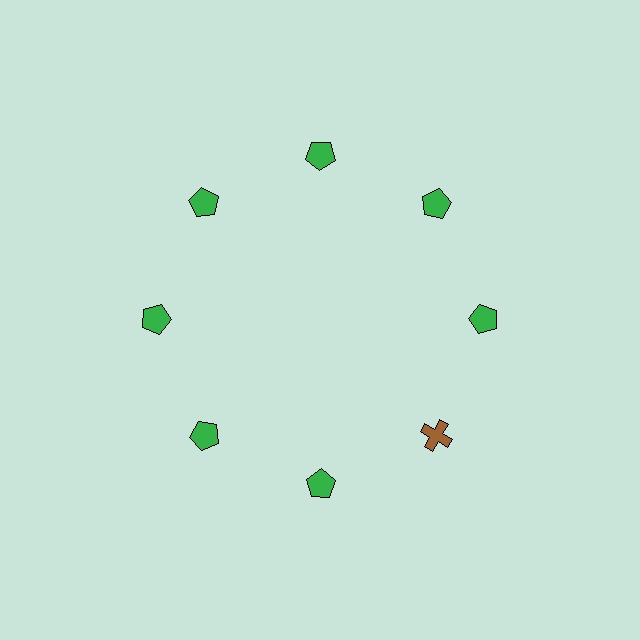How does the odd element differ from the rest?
It differs in both color (brown instead of green) and shape (cross instead of pentagon).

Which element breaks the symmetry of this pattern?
The brown cross at roughly the 4 o'clock position breaks the symmetry. All other shapes are green pentagons.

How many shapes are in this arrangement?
There are 8 shapes arranged in a ring pattern.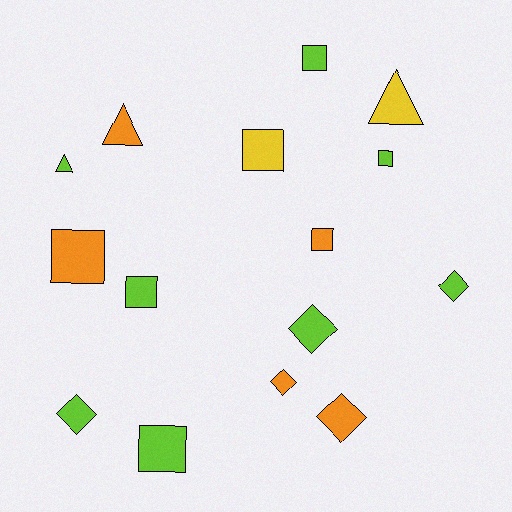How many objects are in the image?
There are 15 objects.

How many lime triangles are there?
There is 1 lime triangle.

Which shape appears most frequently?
Square, with 7 objects.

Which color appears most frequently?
Lime, with 8 objects.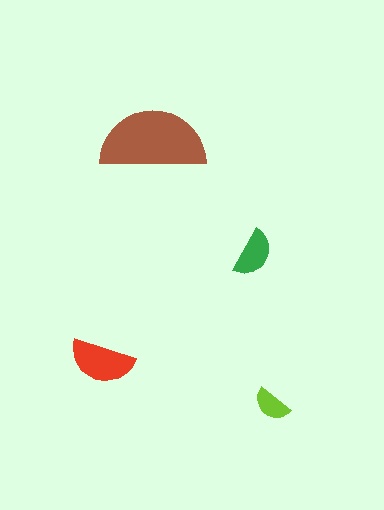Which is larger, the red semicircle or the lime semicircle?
The red one.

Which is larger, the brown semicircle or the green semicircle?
The brown one.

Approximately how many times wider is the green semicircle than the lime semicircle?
About 1.5 times wider.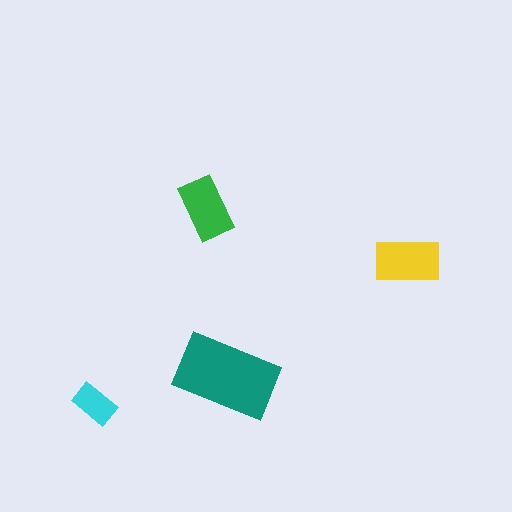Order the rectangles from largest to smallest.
the teal one, the yellow one, the green one, the cyan one.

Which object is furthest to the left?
The cyan rectangle is leftmost.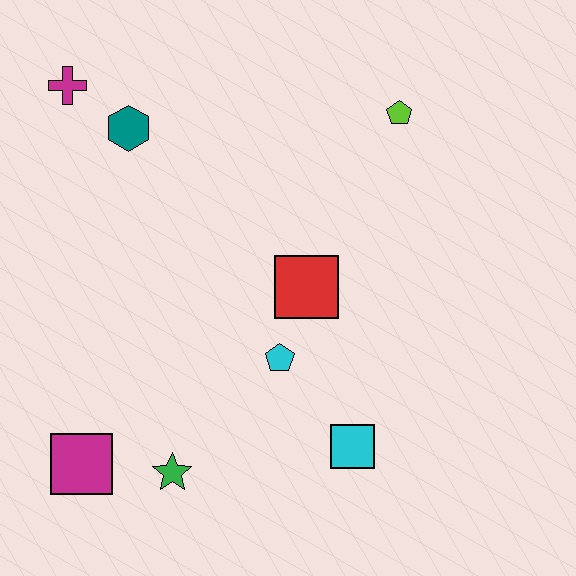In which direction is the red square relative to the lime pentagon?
The red square is below the lime pentagon.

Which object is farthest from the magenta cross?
The cyan square is farthest from the magenta cross.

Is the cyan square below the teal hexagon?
Yes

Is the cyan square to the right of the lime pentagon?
No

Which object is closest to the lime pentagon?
The red square is closest to the lime pentagon.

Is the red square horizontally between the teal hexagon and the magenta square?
No